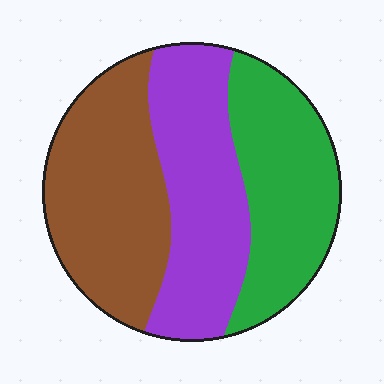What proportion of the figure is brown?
Brown takes up about three eighths (3/8) of the figure.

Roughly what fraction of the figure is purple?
Purple covers about 35% of the figure.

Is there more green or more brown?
Brown.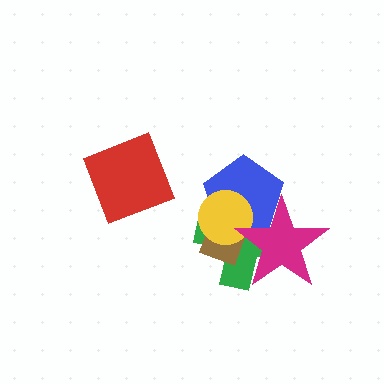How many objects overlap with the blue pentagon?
4 objects overlap with the blue pentagon.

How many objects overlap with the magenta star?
4 objects overlap with the magenta star.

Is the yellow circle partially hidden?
Yes, it is partially covered by another shape.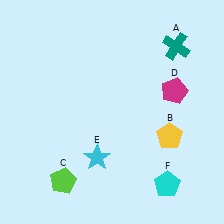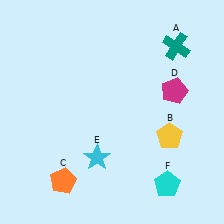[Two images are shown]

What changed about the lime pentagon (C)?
In Image 1, C is lime. In Image 2, it changed to orange.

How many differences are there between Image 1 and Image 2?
There is 1 difference between the two images.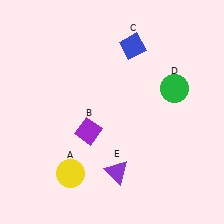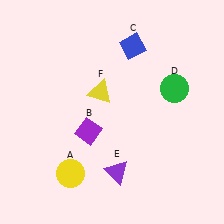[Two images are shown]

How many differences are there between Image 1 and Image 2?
There is 1 difference between the two images.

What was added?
A yellow triangle (F) was added in Image 2.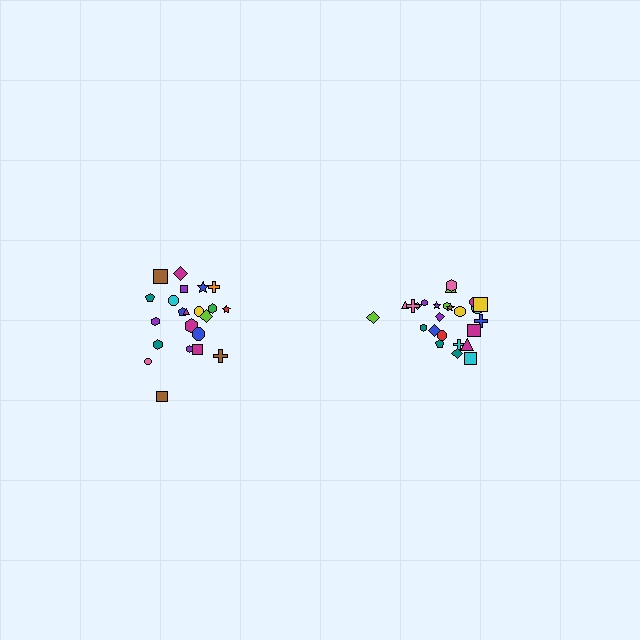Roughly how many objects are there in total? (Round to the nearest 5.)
Roughly 45 objects in total.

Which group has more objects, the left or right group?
The right group.